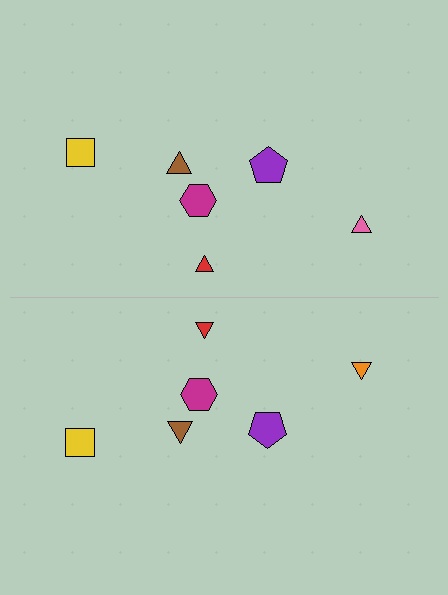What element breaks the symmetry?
The orange triangle on the bottom side breaks the symmetry — its mirror counterpart is pink.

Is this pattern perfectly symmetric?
No, the pattern is not perfectly symmetric. The orange triangle on the bottom side breaks the symmetry — its mirror counterpart is pink.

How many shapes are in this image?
There are 12 shapes in this image.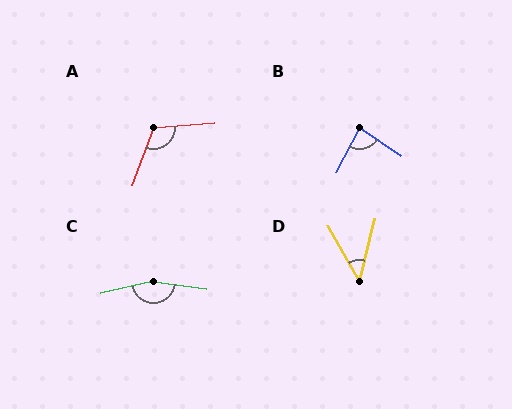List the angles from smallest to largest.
D (43°), B (84°), A (115°), C (160°).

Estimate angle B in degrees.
Approximately 84 degrees.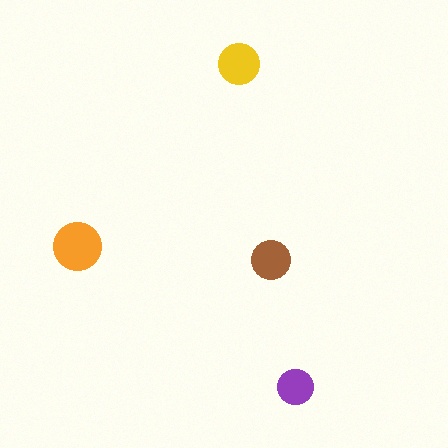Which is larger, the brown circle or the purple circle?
The brown one.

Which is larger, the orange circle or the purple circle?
The orange one.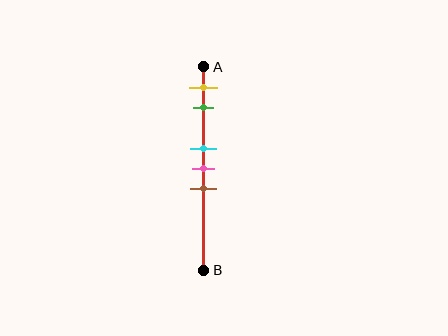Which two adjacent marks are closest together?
The cyan and pink marks are the closest adjacent pair.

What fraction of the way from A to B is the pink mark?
The pink mark is approximately 50% (0.5) of the way from A to B.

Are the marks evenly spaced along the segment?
No, the marks are not evenly spaced.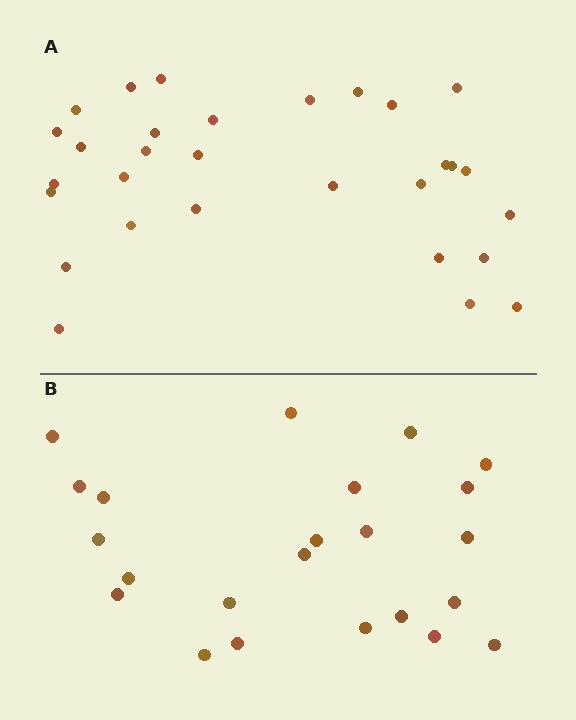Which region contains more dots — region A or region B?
Region A (the top region) has more dots.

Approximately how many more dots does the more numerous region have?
Region A has roughly 8 or so more dots than region B.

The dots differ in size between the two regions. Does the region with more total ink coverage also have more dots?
No. Region B has more total ink coverage because its dots are larger, but region A actually contains more individual dots. Total area can be misleading — the number of items is what matters here.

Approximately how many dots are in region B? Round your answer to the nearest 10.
About 20 dots. (The exact count is 23, which rounds to 20.)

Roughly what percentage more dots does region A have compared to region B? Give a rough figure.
About 30% more.